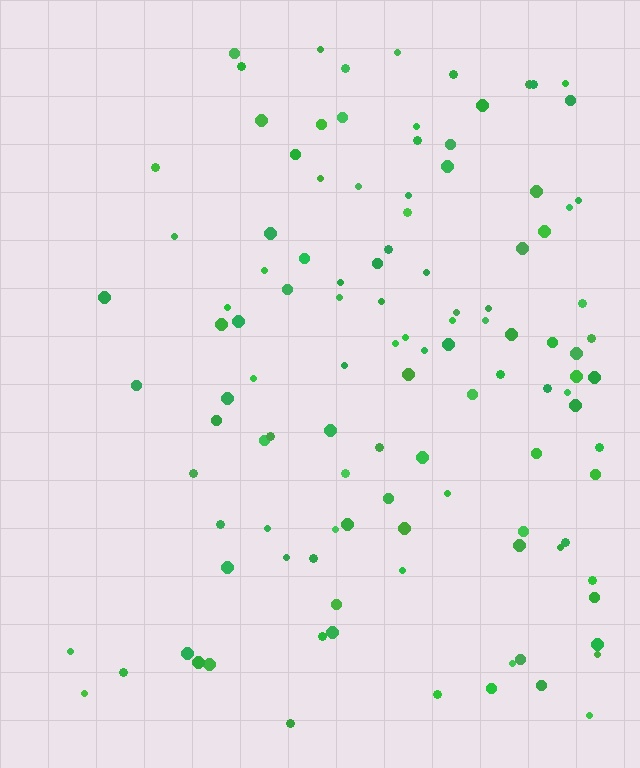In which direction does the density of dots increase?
From left to right, with the right side densest.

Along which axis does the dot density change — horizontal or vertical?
Horizontal.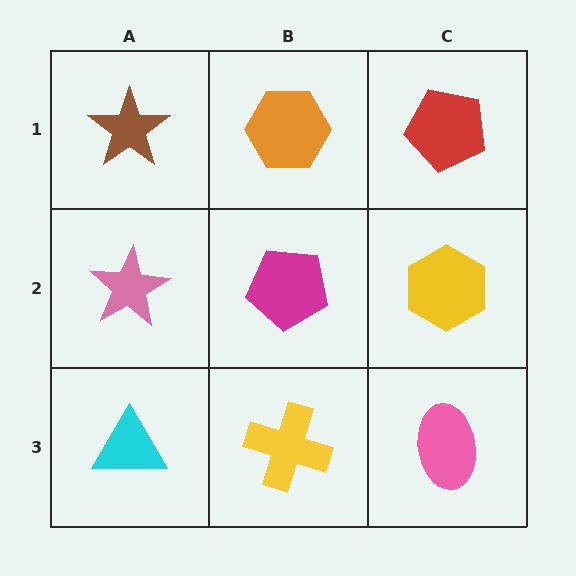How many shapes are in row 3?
3 shapes.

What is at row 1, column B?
An orange hexagon.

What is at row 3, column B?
A yellow cross.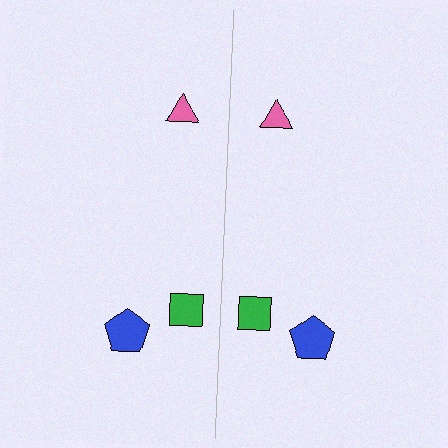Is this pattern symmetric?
Yes, this pattern has bilateral (reflection) symmetry.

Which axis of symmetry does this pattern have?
The pattern has a vertical axis of symmetry running through the center of the image.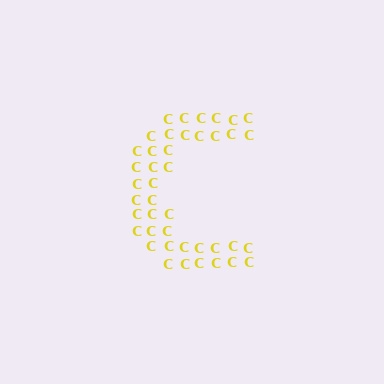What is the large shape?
The large shape is the letter C.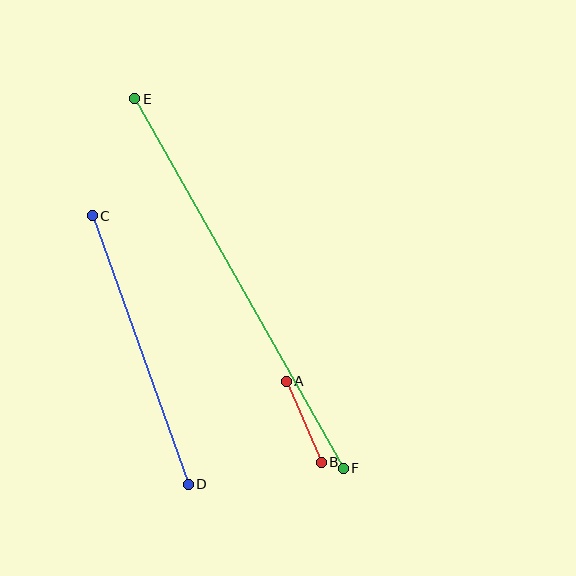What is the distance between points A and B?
The distance is approximately 88 pixels.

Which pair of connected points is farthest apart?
Points E and F are farthest apart.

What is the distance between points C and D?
The distance is approximately 286 pixels.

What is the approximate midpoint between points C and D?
The midpoint is at approximately (140, 350) pixels.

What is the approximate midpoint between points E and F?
The midpoint is at approximately (239, 284) pixels.